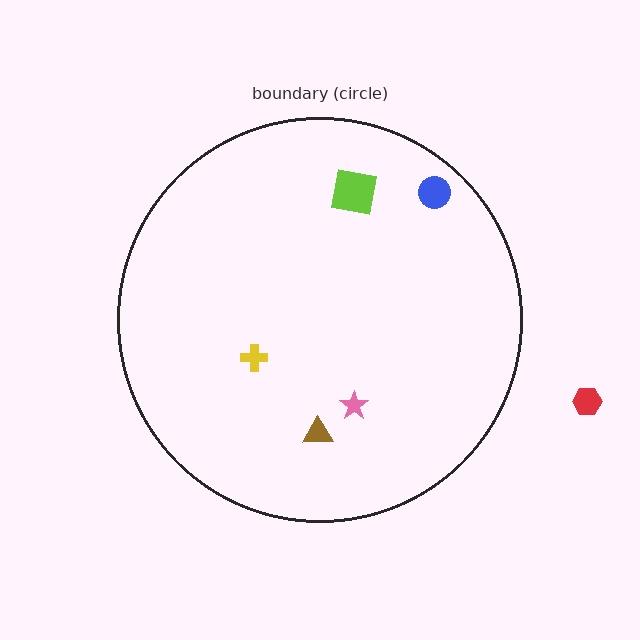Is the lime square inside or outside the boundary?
Inside.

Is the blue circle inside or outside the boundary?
Inside.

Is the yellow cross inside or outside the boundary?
Inside.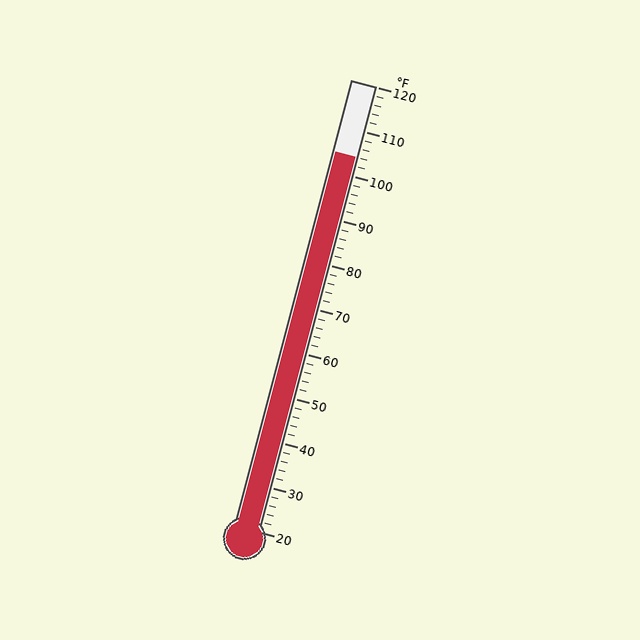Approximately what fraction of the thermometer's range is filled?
The thermometer is filled to approximately 85% of its range.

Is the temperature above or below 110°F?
The temperature is below 110°F.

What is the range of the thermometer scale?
The thermometer scale ranges from 20°F to 120°F.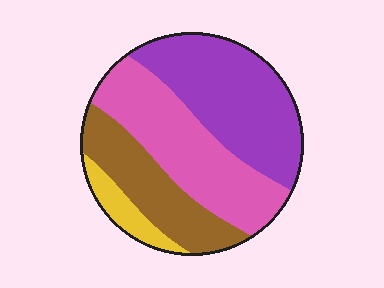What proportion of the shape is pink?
Pink takes up about one third (1/3) of the shape.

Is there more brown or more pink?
Pink.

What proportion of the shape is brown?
Brown covers 22% of the shape.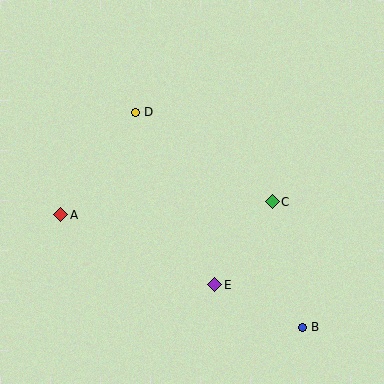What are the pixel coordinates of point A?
Point A is at (61, 215).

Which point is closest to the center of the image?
Point C at (272, 202) is closest to the center.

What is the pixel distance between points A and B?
The distance between A and B is 266 pixels.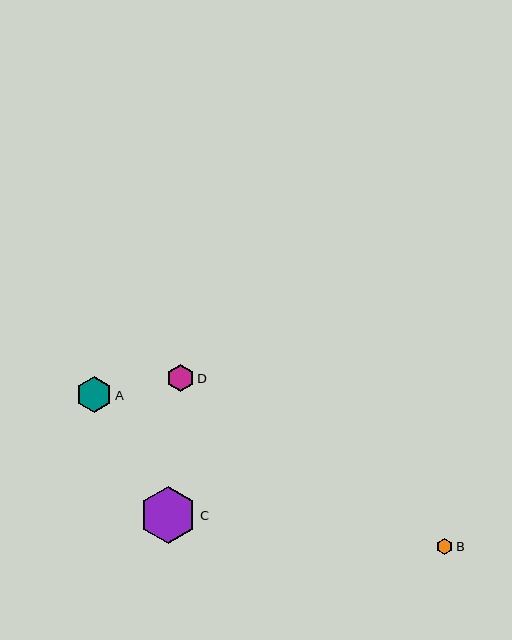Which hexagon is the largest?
Hexagon C is the largest with a size of approximately 57 pixels.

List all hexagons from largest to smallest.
From largest to smallest: C, A, D, B.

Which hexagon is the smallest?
Hexagon B is the smallest with a size of approximately 16 pixels.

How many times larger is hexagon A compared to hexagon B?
Hexagon A is approximately 2.2 times the size of hexagon B.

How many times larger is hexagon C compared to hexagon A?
Hexagon C is approximately 1.6 times the size of hexagon A.